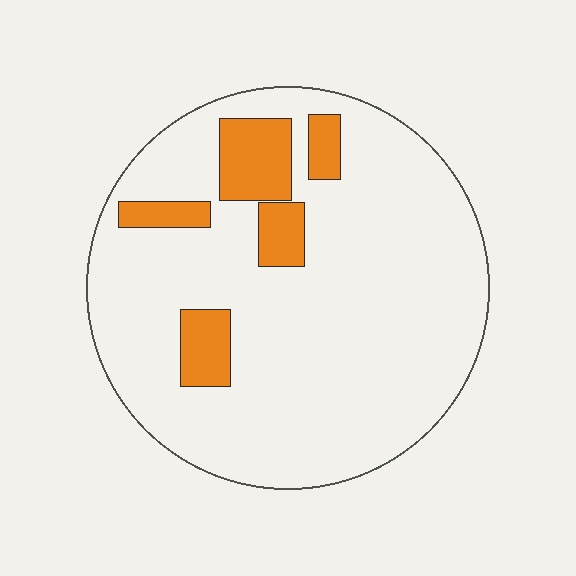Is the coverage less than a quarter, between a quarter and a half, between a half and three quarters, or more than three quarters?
Less than a quarter.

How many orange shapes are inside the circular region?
5.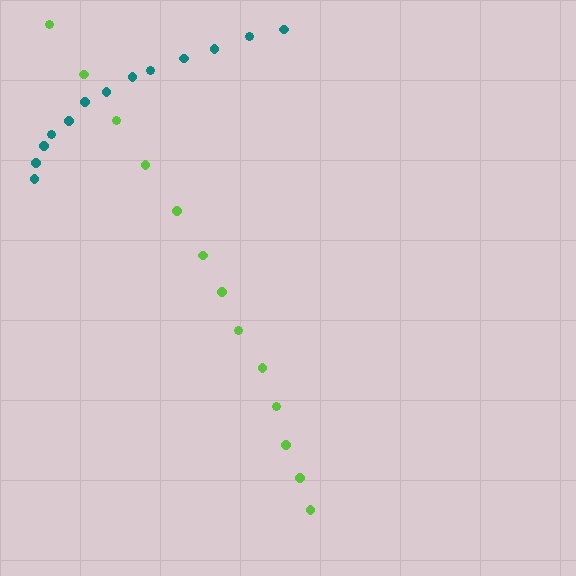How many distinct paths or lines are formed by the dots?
There are 2 distinct paths.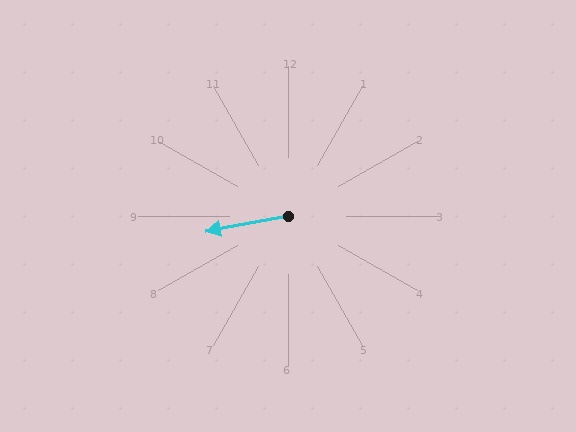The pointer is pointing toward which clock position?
Roughly 9 o'clock.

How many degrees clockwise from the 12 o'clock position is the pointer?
Approximately 260 degrees.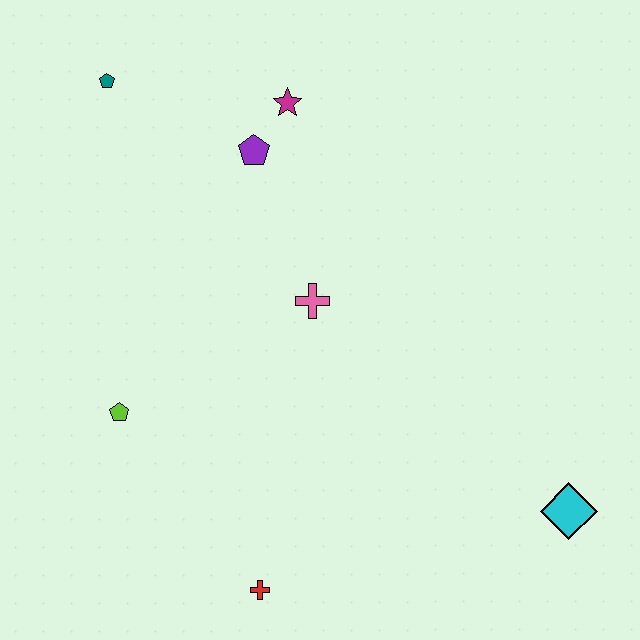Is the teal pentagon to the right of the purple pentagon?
No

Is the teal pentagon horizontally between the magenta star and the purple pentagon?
No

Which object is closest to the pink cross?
The purple pentagon is closest to the pink cross.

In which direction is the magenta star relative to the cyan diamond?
The magenta star is above the cyan diamond.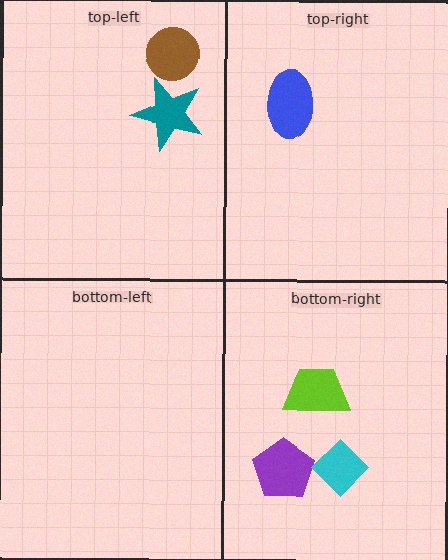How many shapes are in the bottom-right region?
3.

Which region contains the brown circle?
The top-left region.